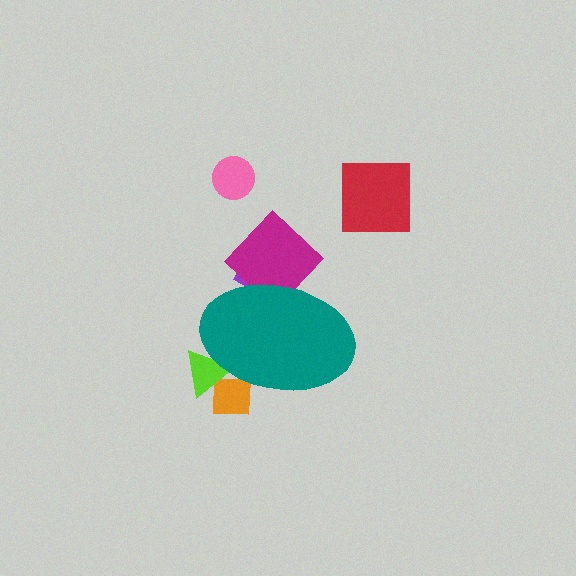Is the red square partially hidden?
No, the red square is fully visible.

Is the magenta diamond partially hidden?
Yes, the magenta diamond is partially hidden behind the teal ellipse.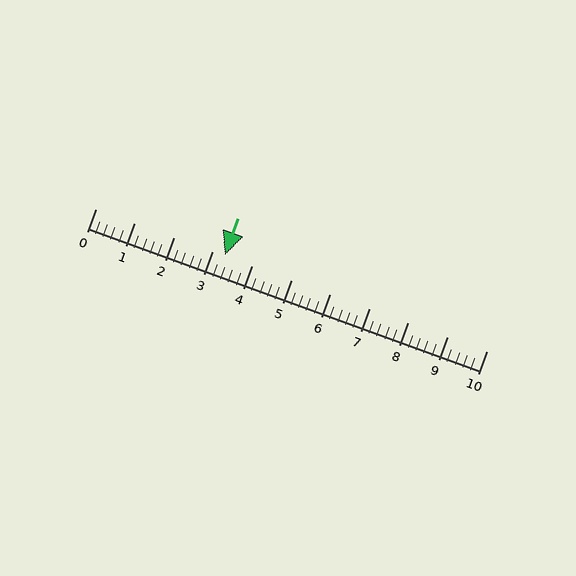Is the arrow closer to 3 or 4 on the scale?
The arrow is closer to 3.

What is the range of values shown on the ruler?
The ruler shows values from 0 to 10.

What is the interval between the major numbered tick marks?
The major tick marks are spaced 1 units apart.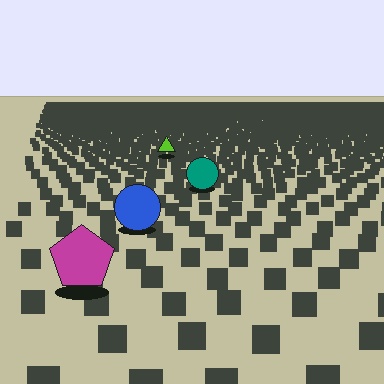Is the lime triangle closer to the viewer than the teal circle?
No. The teal circle is closer — you can tell from the texture gradient: the ground texture is coarser near it.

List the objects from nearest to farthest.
From nearest to farthest: the magenta pentagon, the blue circle, the teal circle, the lime triangle.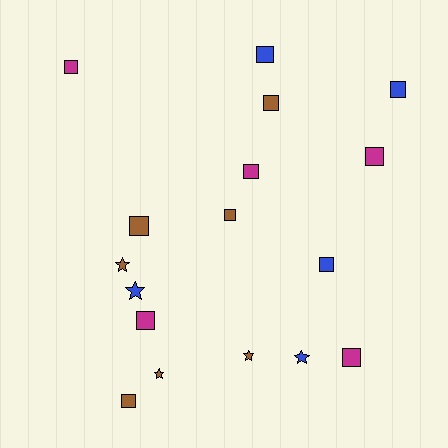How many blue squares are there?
There are 3 blue squares.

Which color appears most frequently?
Brown, with 7 objects.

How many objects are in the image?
There are 17 objects.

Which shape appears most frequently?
Square, with 12 objects.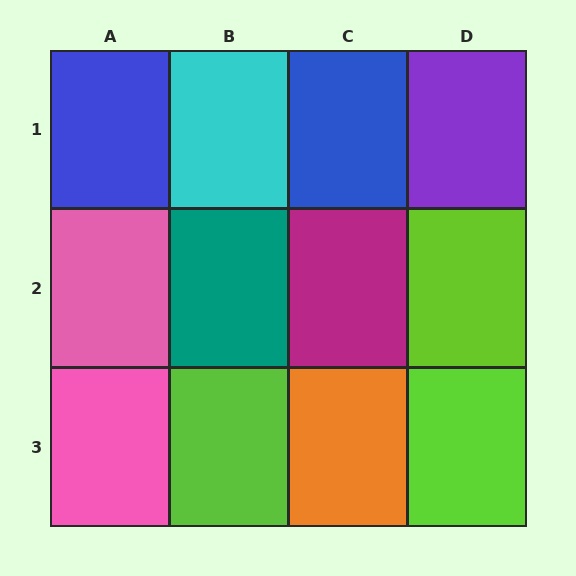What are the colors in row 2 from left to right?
Pink, teal, magenta, lime.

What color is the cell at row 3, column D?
Lime.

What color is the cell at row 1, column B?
Cyan.